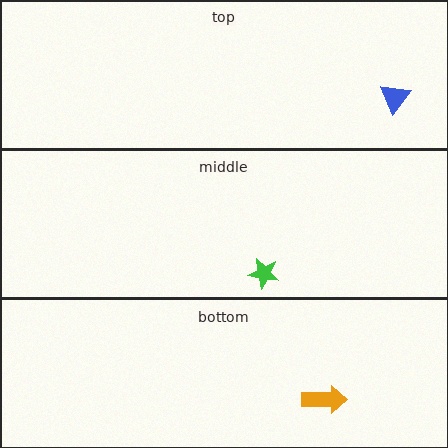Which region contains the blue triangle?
The top region.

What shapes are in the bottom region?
The orange arrow.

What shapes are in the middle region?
The green star.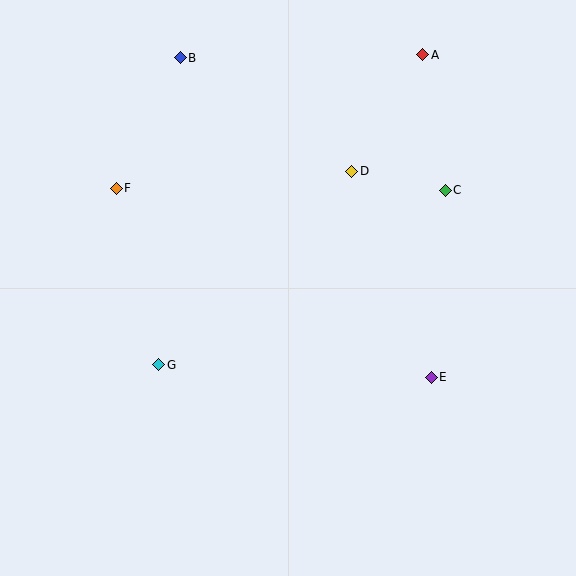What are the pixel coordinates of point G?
Point G is at (159, 365).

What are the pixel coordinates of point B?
Point B is at (180, 58).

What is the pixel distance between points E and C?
The distance between E and C is 188 pixels.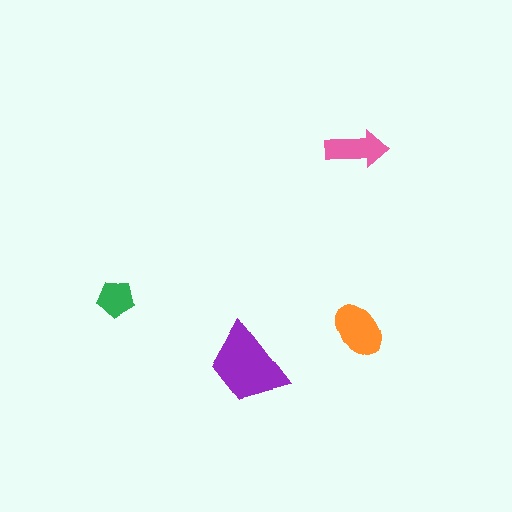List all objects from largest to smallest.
The purple trapezoid, the orange ellipse, the pink arrow, the green pentagon.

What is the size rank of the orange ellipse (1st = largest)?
2nd.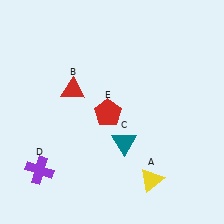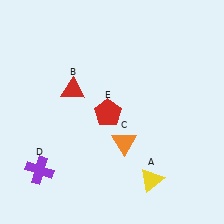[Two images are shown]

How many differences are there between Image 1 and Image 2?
There is 1 difference between the two images.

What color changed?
The triangle (C) changed from teal in Image 1 to orange in Image 2.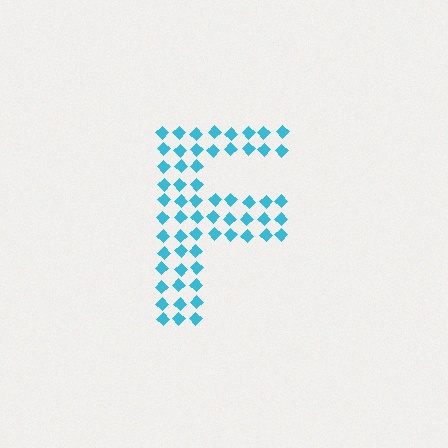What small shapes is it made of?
It is made of small diamonds.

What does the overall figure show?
The overall figure shows the letter F.